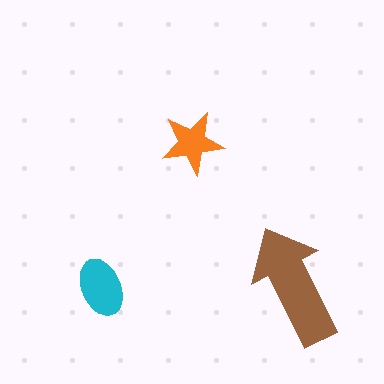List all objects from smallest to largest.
The orange star, the cyan ellipse, the brown arrow.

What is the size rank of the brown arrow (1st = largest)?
1st.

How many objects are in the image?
There are 3 objects in the image.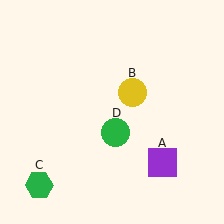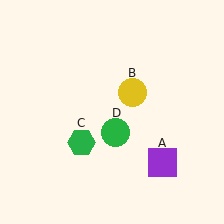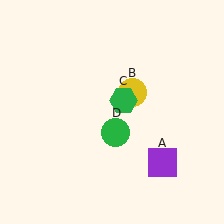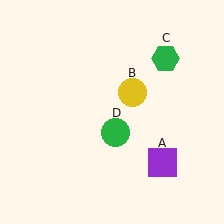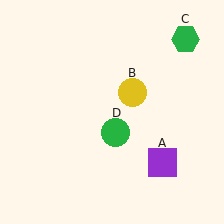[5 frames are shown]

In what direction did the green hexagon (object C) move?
The green hexagon (object C) moved up and to the right.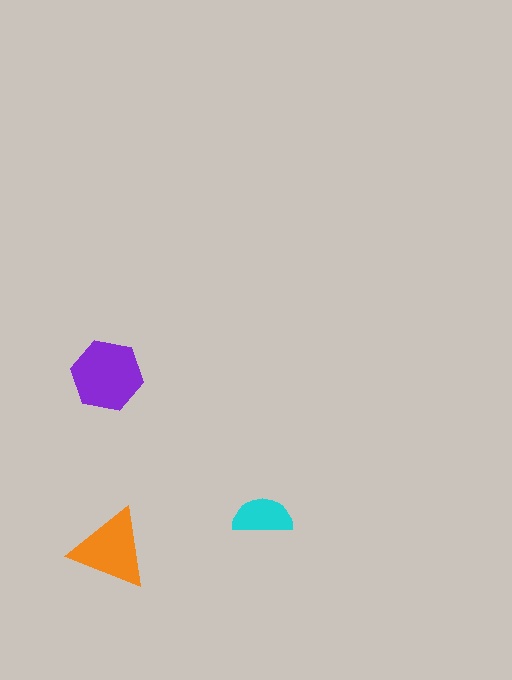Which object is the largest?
The purple hexagon.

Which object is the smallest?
The cyan semicircle.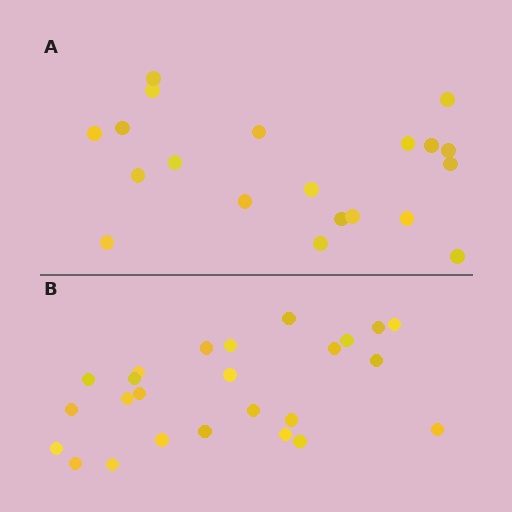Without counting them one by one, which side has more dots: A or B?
Region B (the bottom region) has more dots.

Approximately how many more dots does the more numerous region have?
Region B has about 5 more dots than region A.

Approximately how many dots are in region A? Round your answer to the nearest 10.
About 20 dots.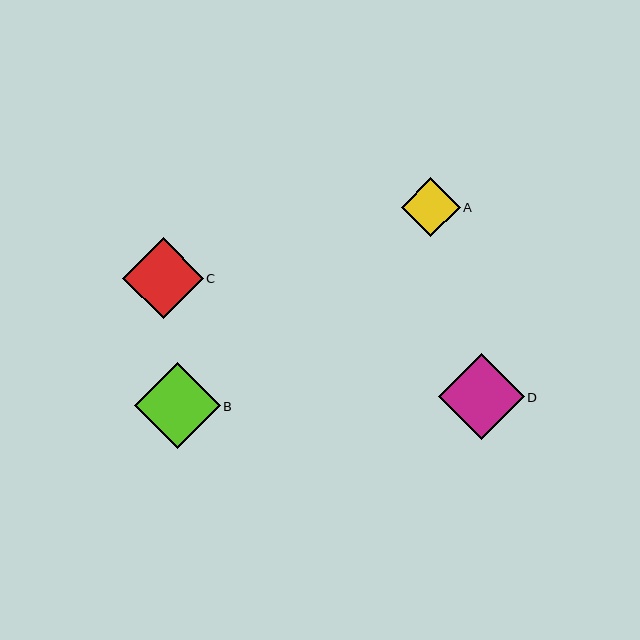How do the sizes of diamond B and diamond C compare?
Diamond B and diamond C are approximately the same size.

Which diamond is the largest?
Diamond B is the largest with a size of approximately 86 pixels.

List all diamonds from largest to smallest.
From largest to smallest: B, D, C, A.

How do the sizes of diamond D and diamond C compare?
Diamond D and diamond C are approximately the same size.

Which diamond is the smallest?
Diamond A is the smallest with a size of approximately 59 pixels.